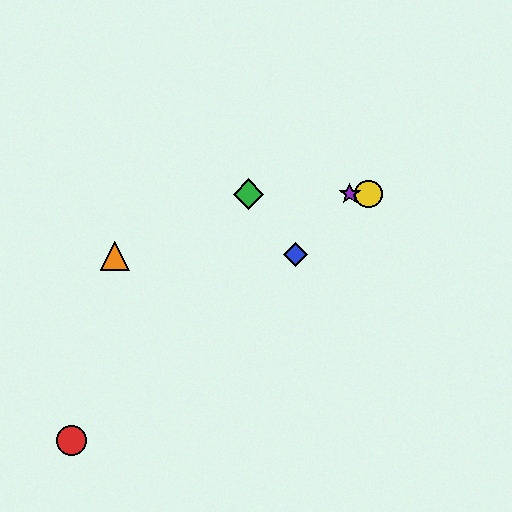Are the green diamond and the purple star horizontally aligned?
Yes, both are at y≈194.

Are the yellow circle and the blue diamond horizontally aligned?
No, the yellow circle is at y≈194 and the blue diamond is at y≈255.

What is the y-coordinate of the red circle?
The red circle is at y≈441.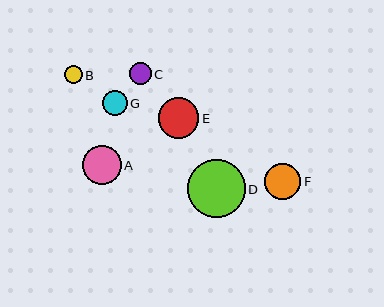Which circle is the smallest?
Circle B is the smallest with a size of approximately 18 pixels.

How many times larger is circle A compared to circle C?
Circle A is approximately 1.8 times the size of circle C.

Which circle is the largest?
Circle D is the largest with a size of approximately 58 pixels.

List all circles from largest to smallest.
From largest to smallest: D, E, A, F, G, C, B.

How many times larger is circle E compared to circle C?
Circle E is approximately 1.8 times the size of circle C.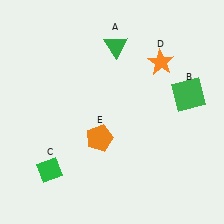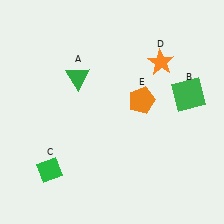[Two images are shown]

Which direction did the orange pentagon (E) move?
The orange pentagon (E) moved right.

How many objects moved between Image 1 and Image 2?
2 objects moved between the two images.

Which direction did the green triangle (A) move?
The green triangle (A) moved left.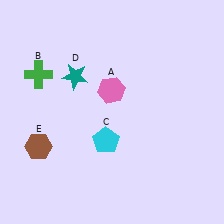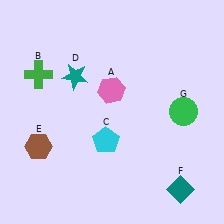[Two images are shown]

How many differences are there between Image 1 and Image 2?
There are 2 differences between the two images.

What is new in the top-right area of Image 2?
A green circle (G) was added in the top-right area of Image 2.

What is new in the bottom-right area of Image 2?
A teal diamond (F) was added in the bottom-right area of Image 2.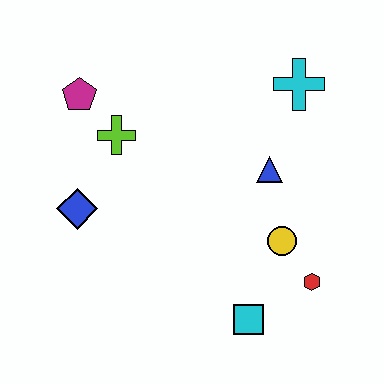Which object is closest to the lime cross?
The magenta pentagon is closest to the lime cross.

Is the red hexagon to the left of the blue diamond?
No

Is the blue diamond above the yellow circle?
Yes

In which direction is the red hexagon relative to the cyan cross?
The red hexagon is below the cyan cross.